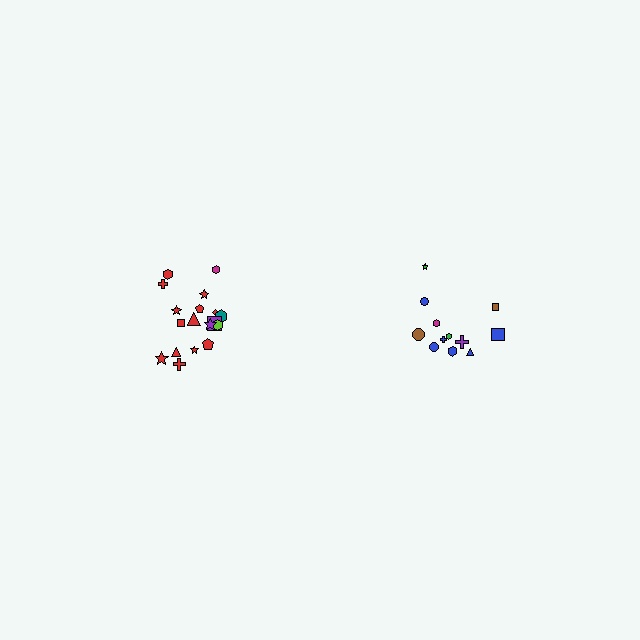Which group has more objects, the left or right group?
The left group.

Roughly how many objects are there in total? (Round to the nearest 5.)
Roughly 30 objects in total.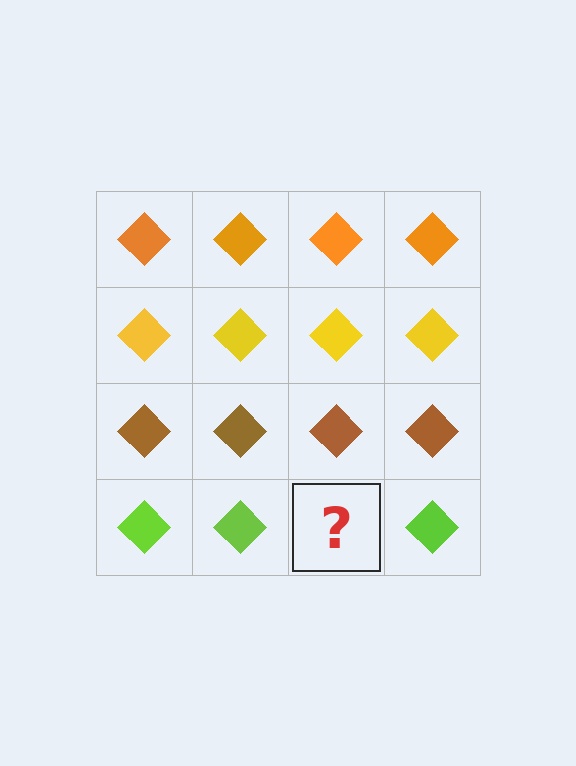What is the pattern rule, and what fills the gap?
The rule is that each row has a consistent color. The gap should be filled with a lime diamond.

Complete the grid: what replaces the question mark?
The question mark should be replaced with a lime diamond.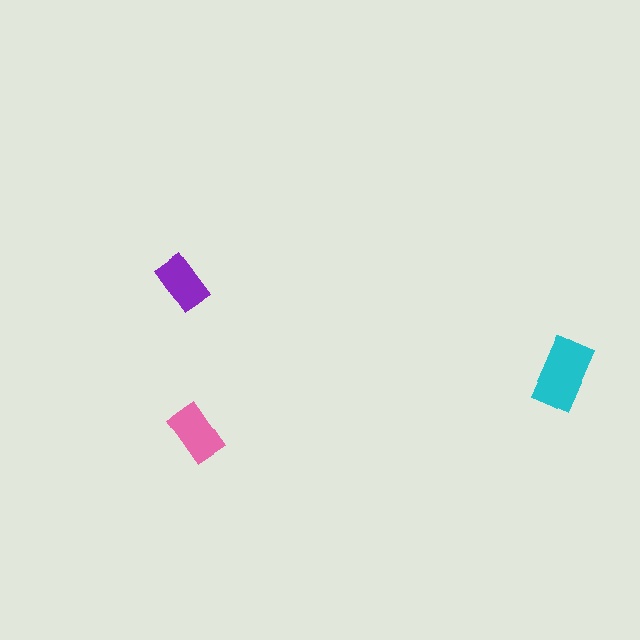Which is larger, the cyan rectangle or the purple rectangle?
The cyan one.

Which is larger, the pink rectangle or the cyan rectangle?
The cyan one.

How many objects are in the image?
There are 3 objects in the image.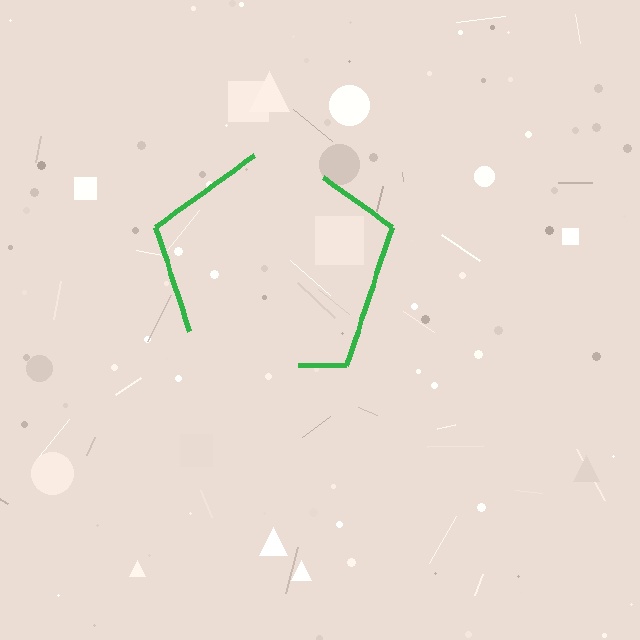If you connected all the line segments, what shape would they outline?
They would outline a pentagon.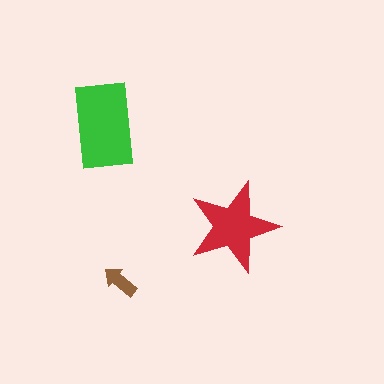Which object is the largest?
The green rectangle.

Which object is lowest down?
The brown arrow is bottommost.